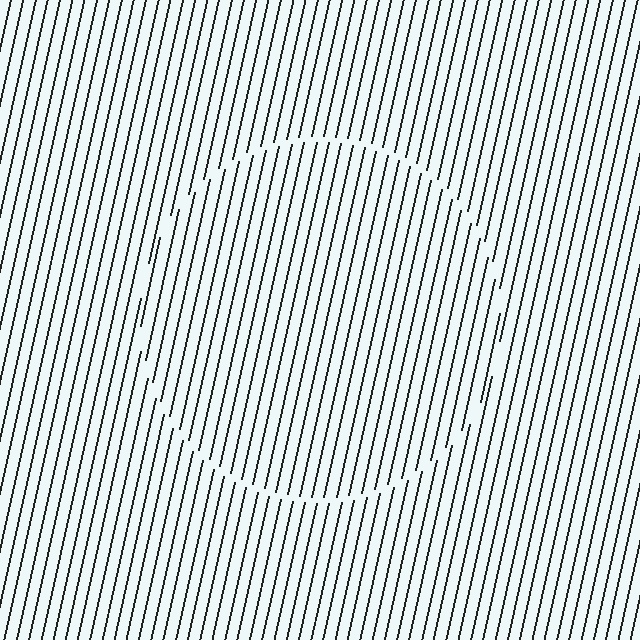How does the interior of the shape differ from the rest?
The interior of the shape contains the same grating, shifted by half a period — the contour is defined by the phase discontinuity where line-ends from the inner and outer gratings abut.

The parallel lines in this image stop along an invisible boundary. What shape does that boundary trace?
An illusory circle. The interior of the shape contains the same grating, shifted by half a period — the contour is defined by the phase discontinuity where line-ends from the inner and outer gratings abut.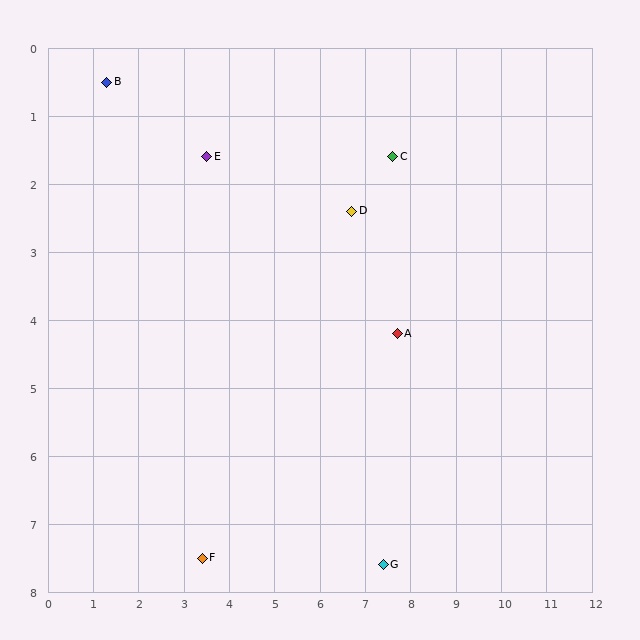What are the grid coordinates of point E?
Point E is at approximately (3.5, 1.6).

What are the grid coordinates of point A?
Point A is at approximately (7.7, 4.2).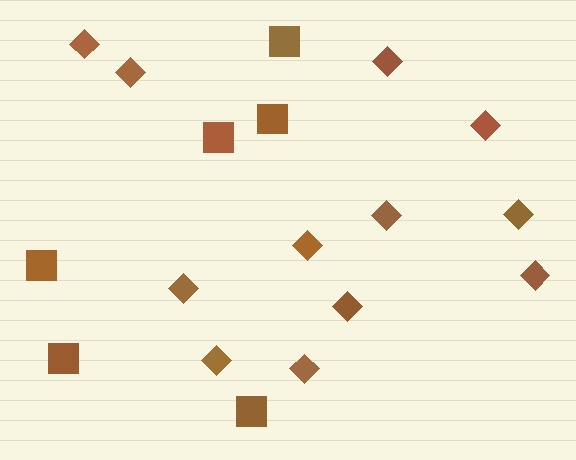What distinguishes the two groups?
There are 2 groups: one group of squares (6) and one group of diamonds (12).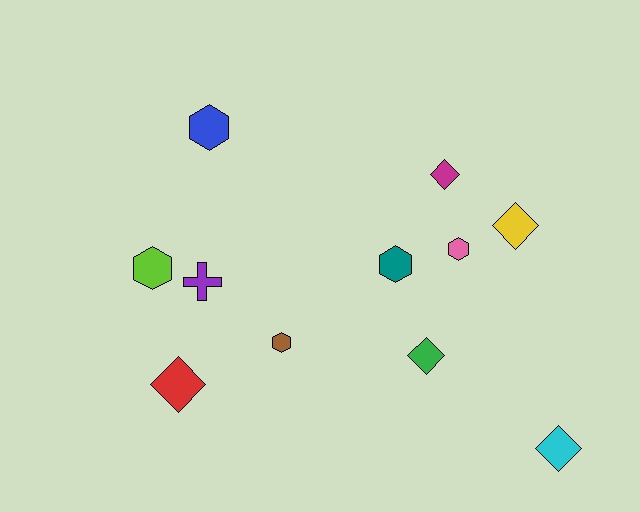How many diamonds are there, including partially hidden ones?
There are 5 diamonds.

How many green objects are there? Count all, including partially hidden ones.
There is 1 green object.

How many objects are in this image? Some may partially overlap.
There are 11 objects.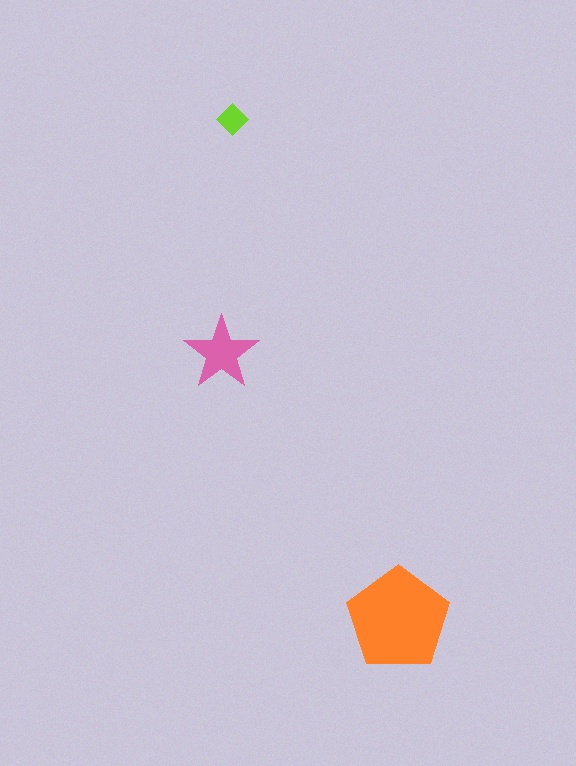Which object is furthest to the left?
The pink star is leftmost.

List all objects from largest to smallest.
The orange pentagon, the pink star, the lime diamond.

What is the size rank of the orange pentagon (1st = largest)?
1st.